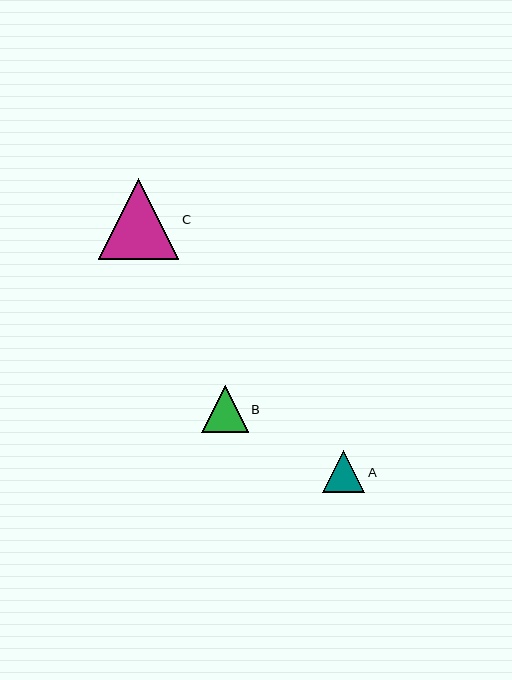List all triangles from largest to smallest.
From largest to smallest: C, B, A.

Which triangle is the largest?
Triangle C is the largest with a size of approximately 80 pixels.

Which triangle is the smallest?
Triangle A is the smallest with a size of approximately 42 pixels.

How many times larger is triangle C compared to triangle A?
Triangle C is approximately 1.9 times the size of triangle A.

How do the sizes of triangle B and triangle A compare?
Triangle B and triangle A are approximately the same size.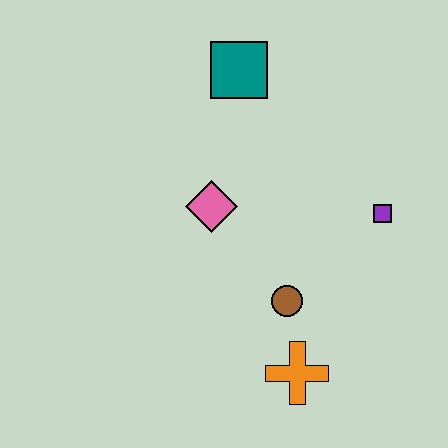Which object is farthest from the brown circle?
The teal square is farthest from the brown circle.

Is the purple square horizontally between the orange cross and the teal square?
No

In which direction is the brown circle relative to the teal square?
The brown circle is below the teal square.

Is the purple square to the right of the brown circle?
Yes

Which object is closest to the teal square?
The pink diamond is closest to the teal square.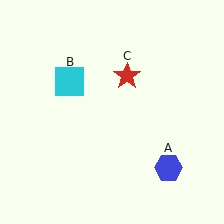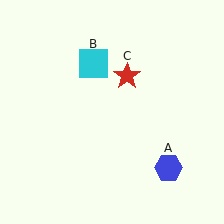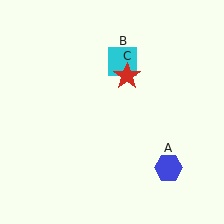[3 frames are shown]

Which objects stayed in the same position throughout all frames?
Blue hexagon (object A) and red star (object C) remained stationary.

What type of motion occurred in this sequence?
The cyan square (object B) rotated clockwise around the center of the scene.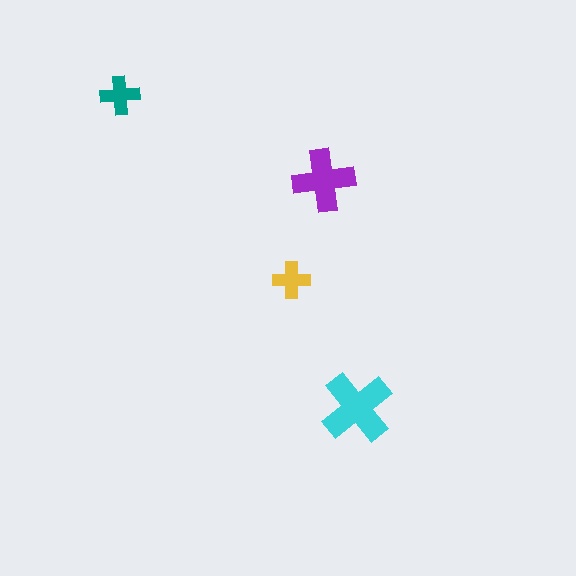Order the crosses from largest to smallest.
the cyan one, the purple one, the teal one, the yellow one.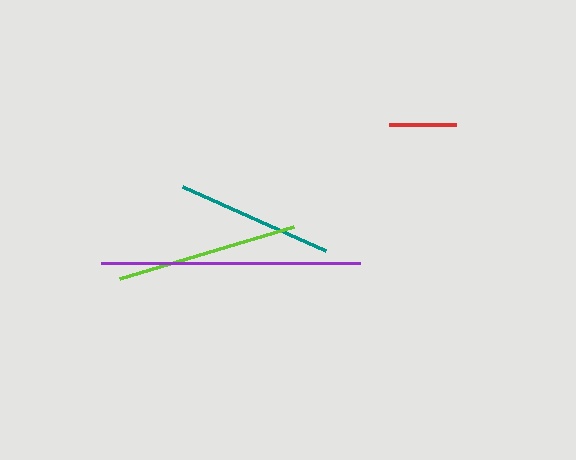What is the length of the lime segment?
The lime segment is approximately 182 pixels long.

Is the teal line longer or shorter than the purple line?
The purple line is longer than the teal line.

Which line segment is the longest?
The purple line is the longest at approximately 258 pixels.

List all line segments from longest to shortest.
From longest to shortest: purple, lime, teal, red.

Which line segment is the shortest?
The red line is the shortest at approximately 67 pixels.